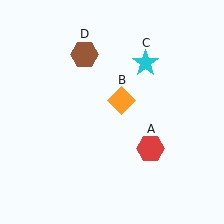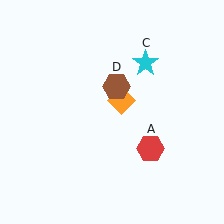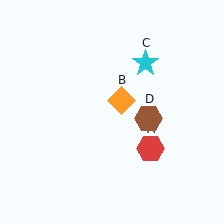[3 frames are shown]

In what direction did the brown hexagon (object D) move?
The brown hexagon (object D) moved down and to the right.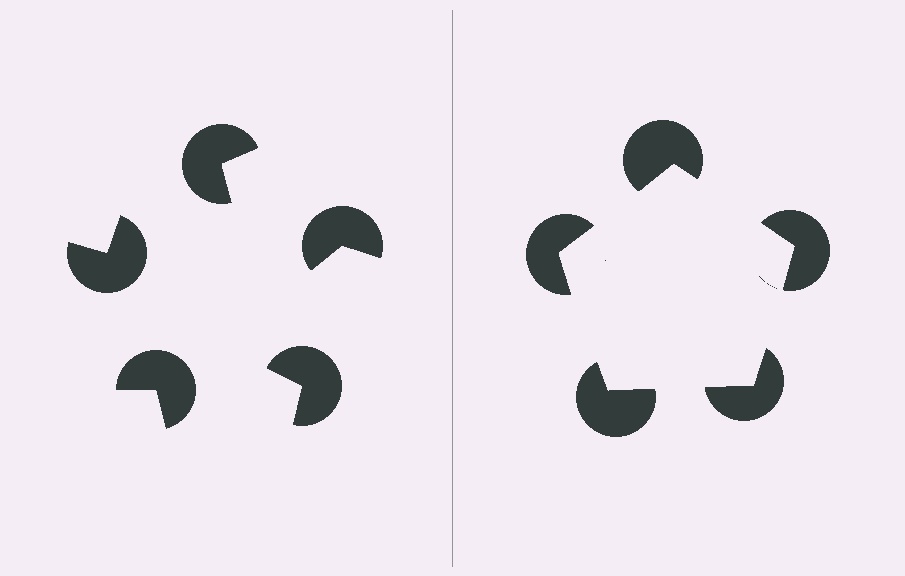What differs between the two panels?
The pac-man discs are positioned identically on both sides; only the wedge orientations differ. On the right they align to a pentagon; on the left they are misaligned.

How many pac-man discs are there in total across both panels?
10 — 5 on each side.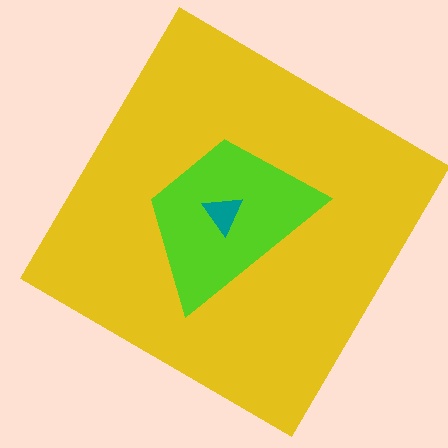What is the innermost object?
The teal triangle.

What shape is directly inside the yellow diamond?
The lime trapezoid.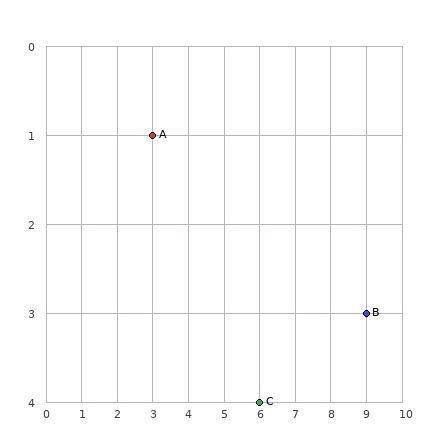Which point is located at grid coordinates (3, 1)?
Point A is at (3, 1).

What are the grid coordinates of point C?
Point C is at grid coordinates (6, 4).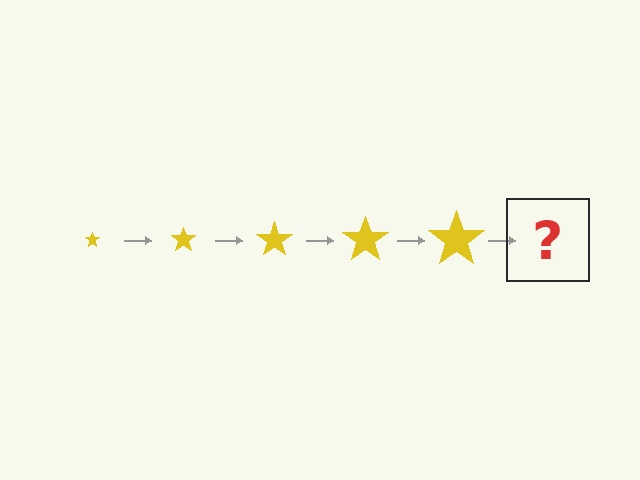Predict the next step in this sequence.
The next step is a yellow star, larger than the previous one.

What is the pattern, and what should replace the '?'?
The pattern is that the star gets progressively larger each step. The '?' should be a yellow star, larger than the previous one.